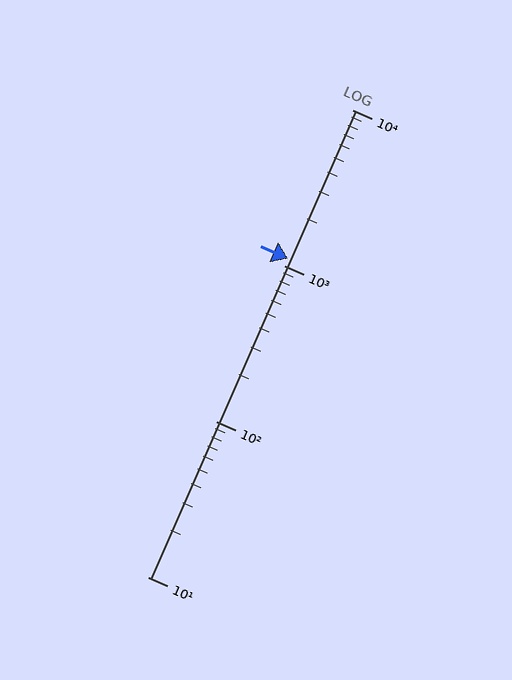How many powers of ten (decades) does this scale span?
The scale spans 3 decades, from 10 to 10000.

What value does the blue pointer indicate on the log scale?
The pointer indicates approximately 1100.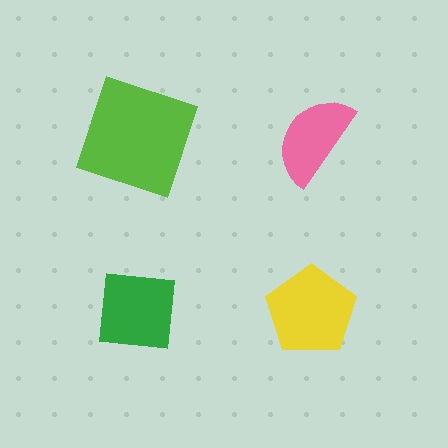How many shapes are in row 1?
2 shapes.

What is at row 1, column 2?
A pink semicircle.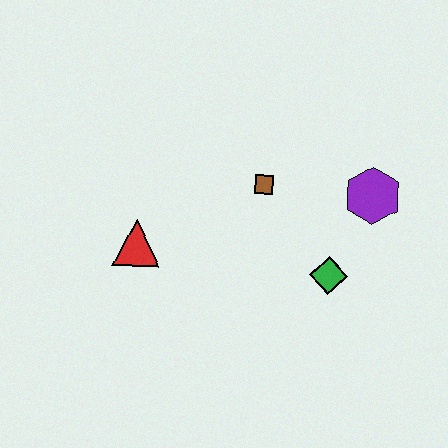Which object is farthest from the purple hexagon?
The red triangle is farthest from the purple hexagon.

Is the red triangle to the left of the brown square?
Yes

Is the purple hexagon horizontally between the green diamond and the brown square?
No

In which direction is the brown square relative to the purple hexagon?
The brown square is to the left of the purple hexagon.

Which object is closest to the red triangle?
The brown square is closest to the red triangle.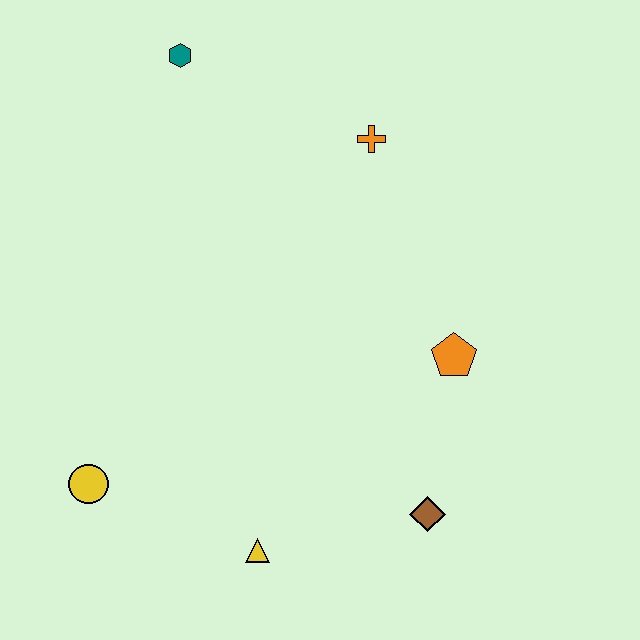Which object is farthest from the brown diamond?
The teal hexagon is farthest from the brown diamond.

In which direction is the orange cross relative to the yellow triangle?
The orange cross is above the yellow triangle.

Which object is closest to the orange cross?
The teal hexagon is closest to the orange cross.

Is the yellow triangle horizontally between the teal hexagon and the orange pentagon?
Yes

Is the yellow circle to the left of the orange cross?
Yes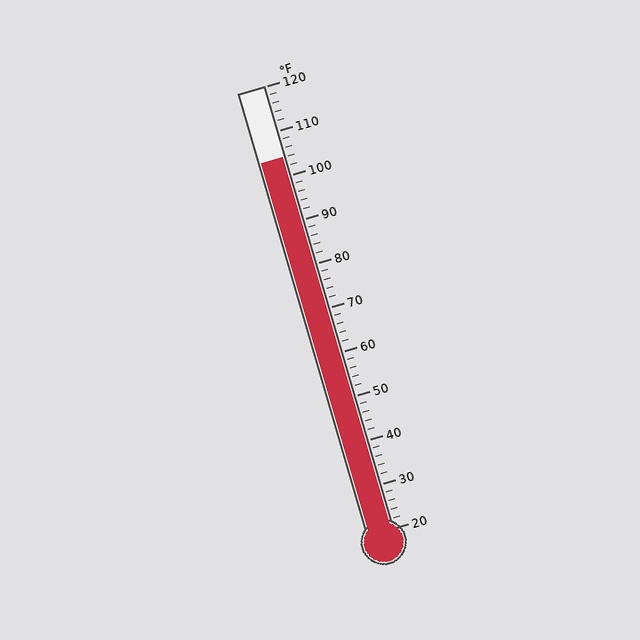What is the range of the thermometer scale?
The thermometer scale ranges from 20°F to 120°F.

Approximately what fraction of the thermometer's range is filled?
The thermometer is filled to approximately 85% of its range.